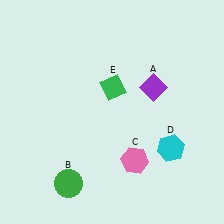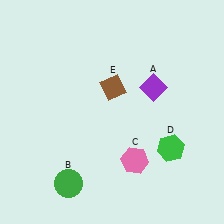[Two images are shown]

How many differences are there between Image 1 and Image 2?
There are 2 differences between the two images.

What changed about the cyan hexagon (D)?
In Image 1, D is cyan. In Image 2, it changed to green.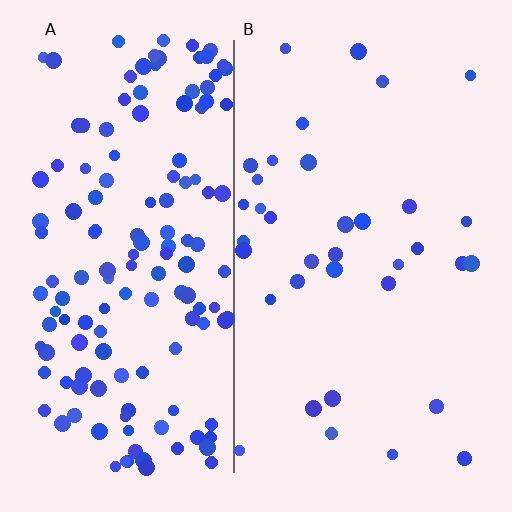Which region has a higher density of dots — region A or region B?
A (the left).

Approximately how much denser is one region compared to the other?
Approximately 4.1× — region A over region B.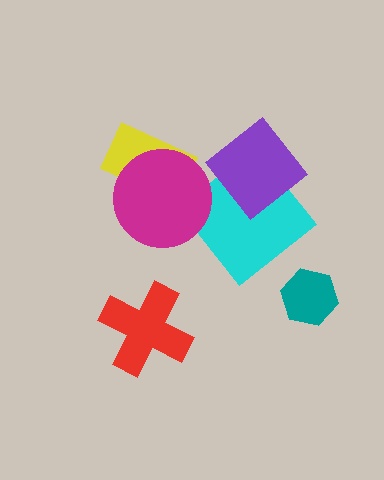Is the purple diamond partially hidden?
No, no other shape covers it.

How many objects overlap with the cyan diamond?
2 objects overlap with the cyan diamond.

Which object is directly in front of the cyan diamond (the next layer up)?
The purple diamond is directly in front of the cyan diamond.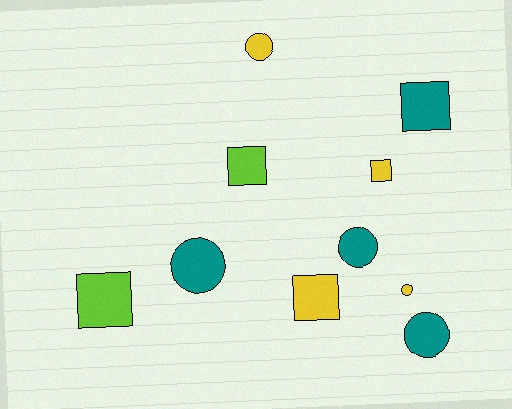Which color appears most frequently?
Yellow, with 4 objects.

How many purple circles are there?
There are no purple circles.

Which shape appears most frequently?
Circle, with 5 objects.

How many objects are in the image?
There are 10 objects.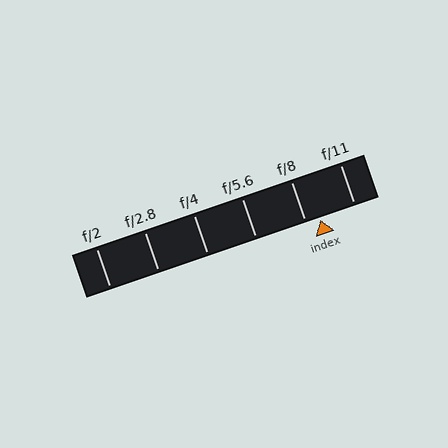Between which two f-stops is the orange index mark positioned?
The index mark is between f/8 and f/11.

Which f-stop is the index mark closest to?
The index mark is closest to f/8.